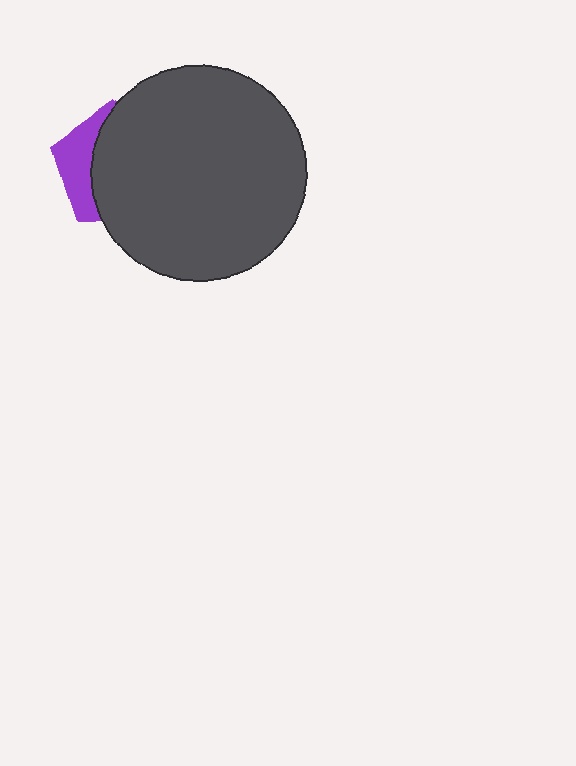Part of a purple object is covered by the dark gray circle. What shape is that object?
It is a pentagon.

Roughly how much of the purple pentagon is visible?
A small part of it is visible (roughly 30%).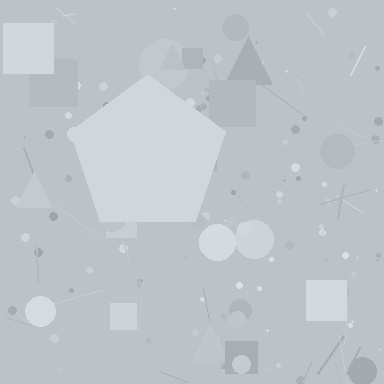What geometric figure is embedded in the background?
A pentagon is embedded in the background.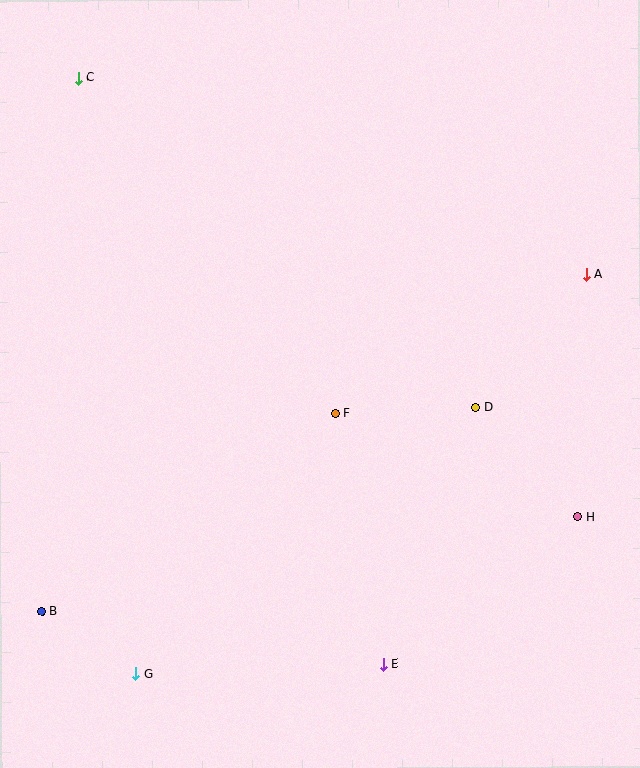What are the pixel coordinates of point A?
Point A is at (586, 275).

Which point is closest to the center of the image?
Point F at (335, 413) is closest to the center.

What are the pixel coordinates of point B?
Point B is at (42, 611).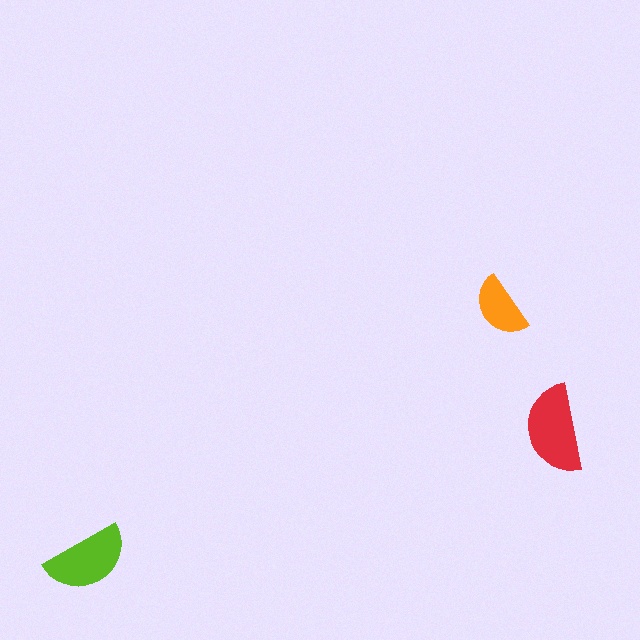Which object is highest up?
The orange semicircle is topmost.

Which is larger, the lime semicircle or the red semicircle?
The red one.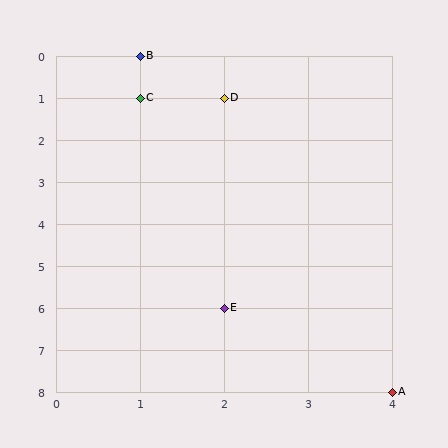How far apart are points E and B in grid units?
Points E and B are 1 column and 6 rows apart (about 6.1 grid units diagonally).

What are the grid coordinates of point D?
Point D is at grid coordinates (2, 1).